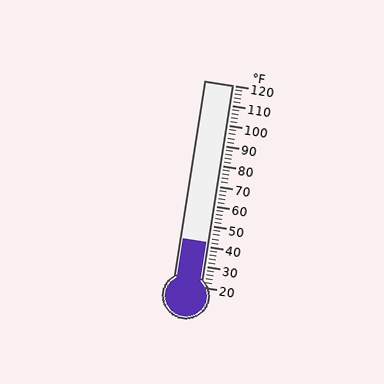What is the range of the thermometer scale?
The thermometer scale ranges from 20°F to 120°F.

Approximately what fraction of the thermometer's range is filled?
The thermometer is filled to approximately 20% of its range.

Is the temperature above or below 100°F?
The temperature is below 100°F.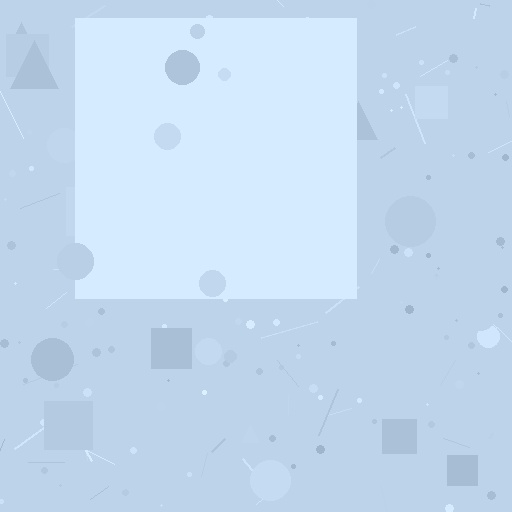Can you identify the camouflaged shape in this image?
The camouflaged shape is a square.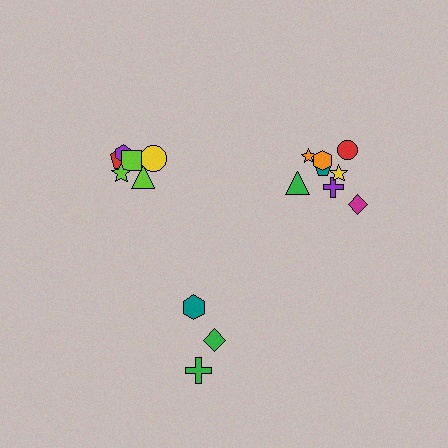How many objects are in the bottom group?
There are 3 objects.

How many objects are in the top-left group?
There are 6 objects.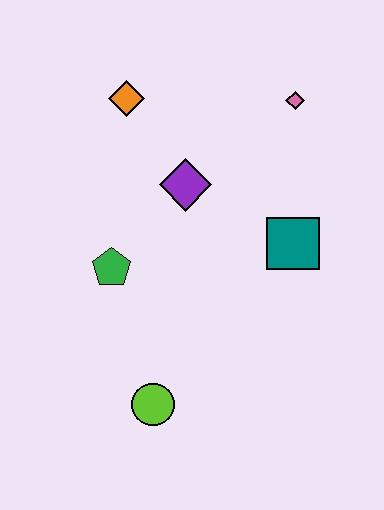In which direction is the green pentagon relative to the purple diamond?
The green pentagon is below the purple diamond.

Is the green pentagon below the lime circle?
No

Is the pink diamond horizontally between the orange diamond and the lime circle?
No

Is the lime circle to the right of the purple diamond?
No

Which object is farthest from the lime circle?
The pink diamond is farthest from the lime circle.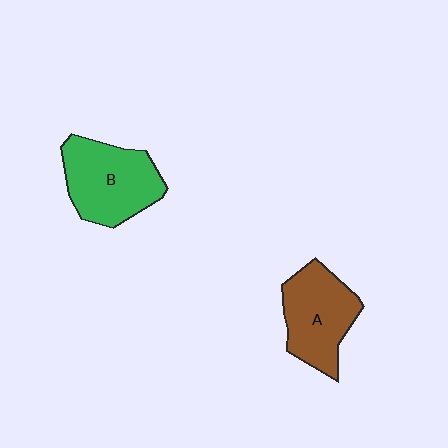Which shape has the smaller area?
Shape A (brown).